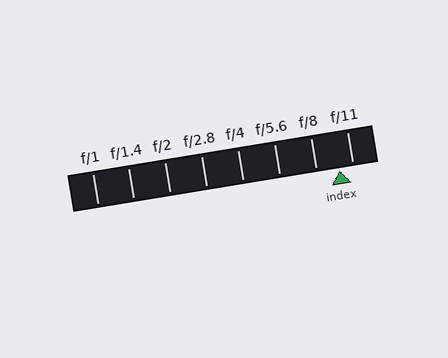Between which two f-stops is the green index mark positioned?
The index mark is between f/8 and f/11.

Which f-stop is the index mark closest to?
The index mark is closest to f/11.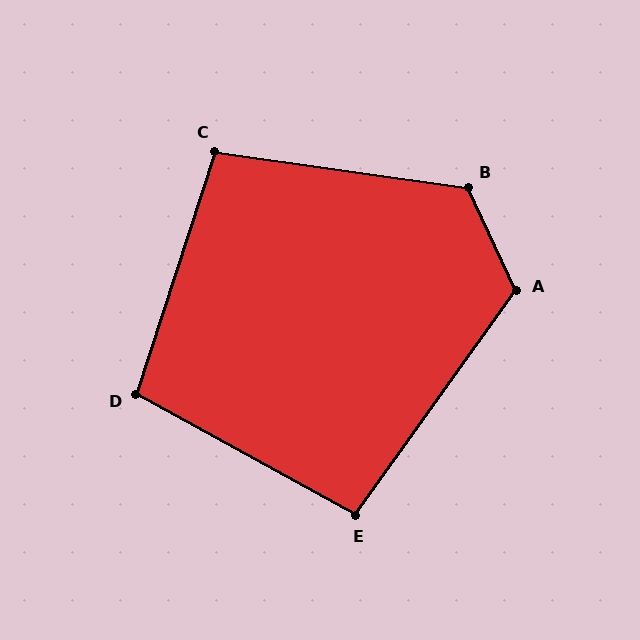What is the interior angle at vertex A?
Approximately 119 degrees (obtuse).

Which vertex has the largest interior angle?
B, at approximately 123 degrees.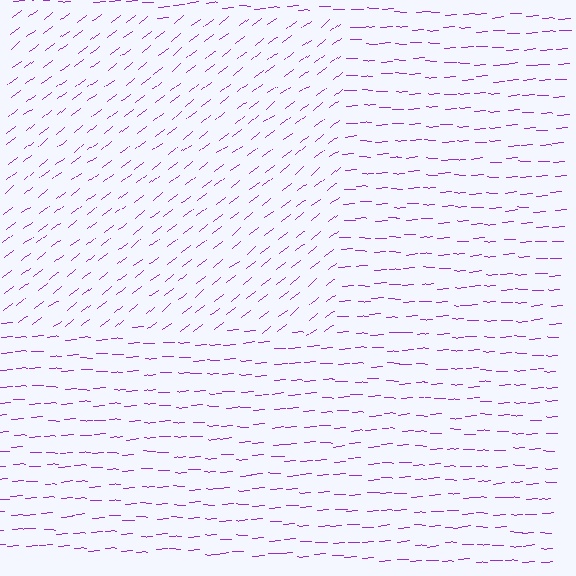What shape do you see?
I see a rectangle.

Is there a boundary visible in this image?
Yes, there is a texture boundary formed by a change in line orientation.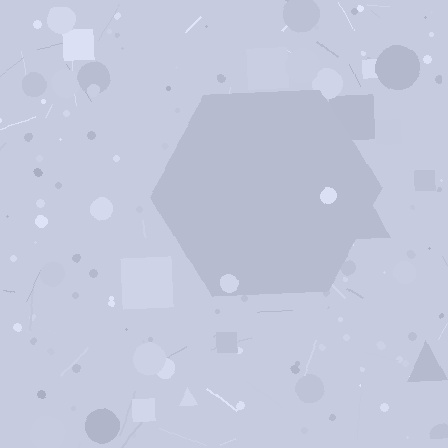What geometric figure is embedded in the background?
A hexagon is embedded in the background.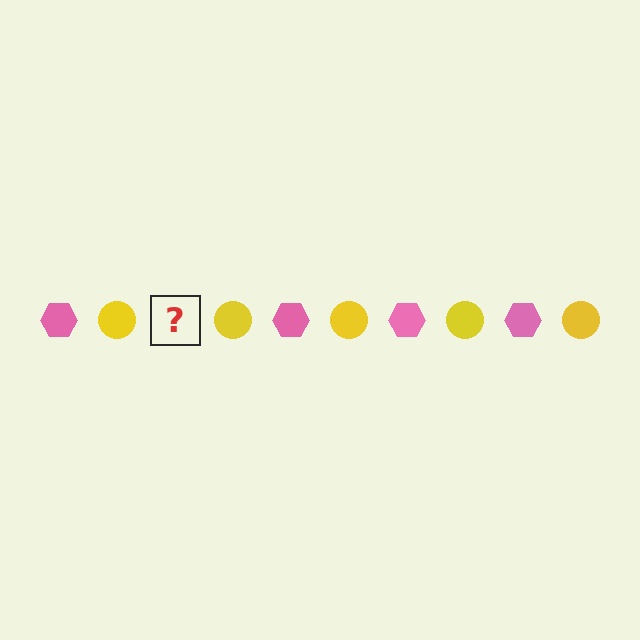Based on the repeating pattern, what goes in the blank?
The blank should be a pink hexagon.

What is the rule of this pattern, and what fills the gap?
The rule is that the pattern alternates between pink hexagon and yellow circle. The gap should be filled with a pink hexagon.